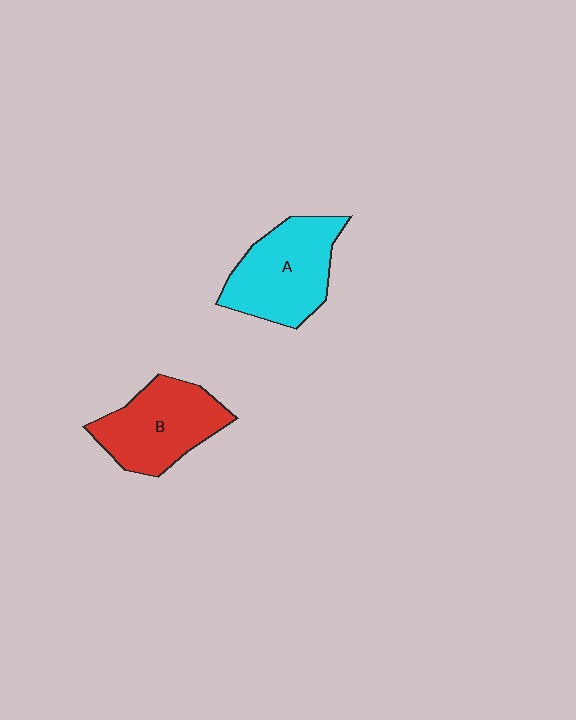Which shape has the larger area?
Shape A (cyan).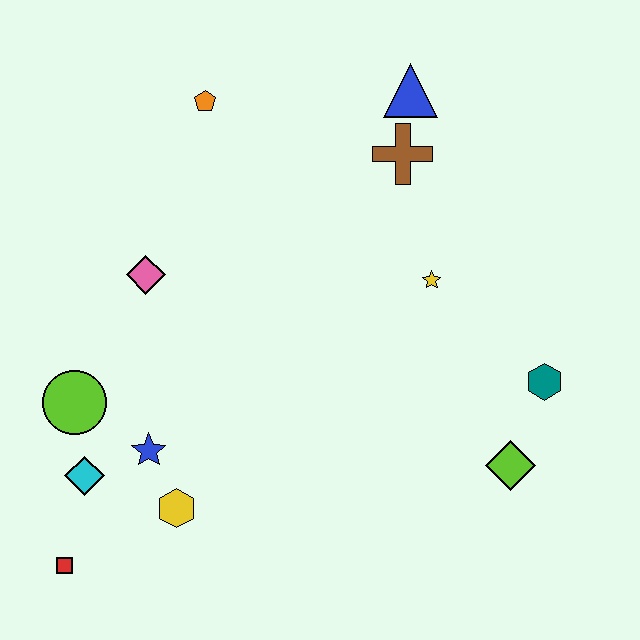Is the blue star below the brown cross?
Yes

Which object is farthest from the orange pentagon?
The red square is farthest from the orange pentagon.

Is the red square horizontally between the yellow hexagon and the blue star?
No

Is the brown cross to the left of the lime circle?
No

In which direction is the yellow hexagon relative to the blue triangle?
The yellow hexagon is below the blue triangle.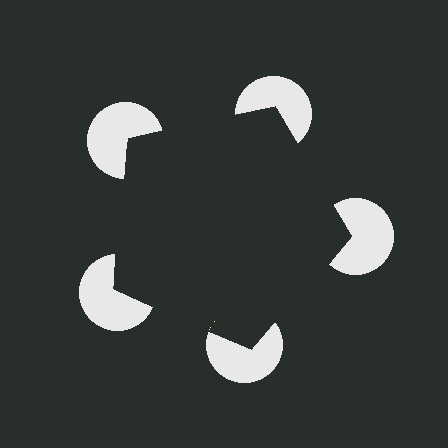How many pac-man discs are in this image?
There are 5 — one at each vertex of the illusory pentagon.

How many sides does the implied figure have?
5 sides.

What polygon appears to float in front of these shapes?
An illusory pentagon — its edges are inferred from the aligned wedge cuts in the pac-man discs, not physically drawn.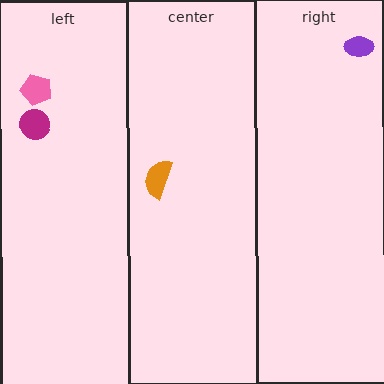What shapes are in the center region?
The orange semicircle.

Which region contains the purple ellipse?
The right region.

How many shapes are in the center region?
1.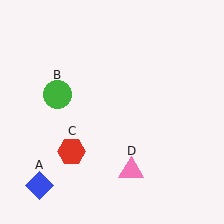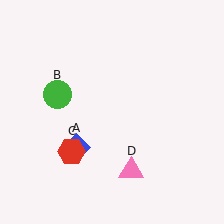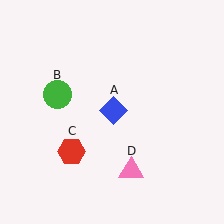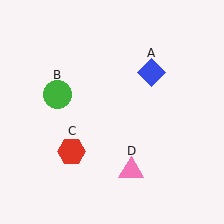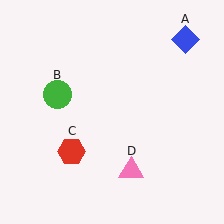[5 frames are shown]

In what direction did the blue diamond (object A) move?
The blue diamond (object A) moved up and to the right.